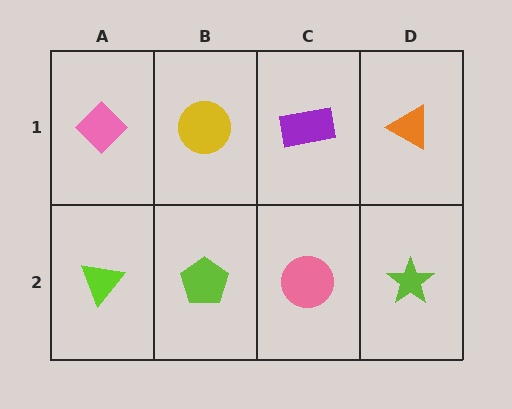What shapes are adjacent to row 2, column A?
A pink diamond (row 1, column A), a lime pentagon (row 2, column B).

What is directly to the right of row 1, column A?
A yellow circle.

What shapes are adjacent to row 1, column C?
A pink circle (row 2, column C), a yellow circle (row 1, column B), an orange triangle (row 1, column D).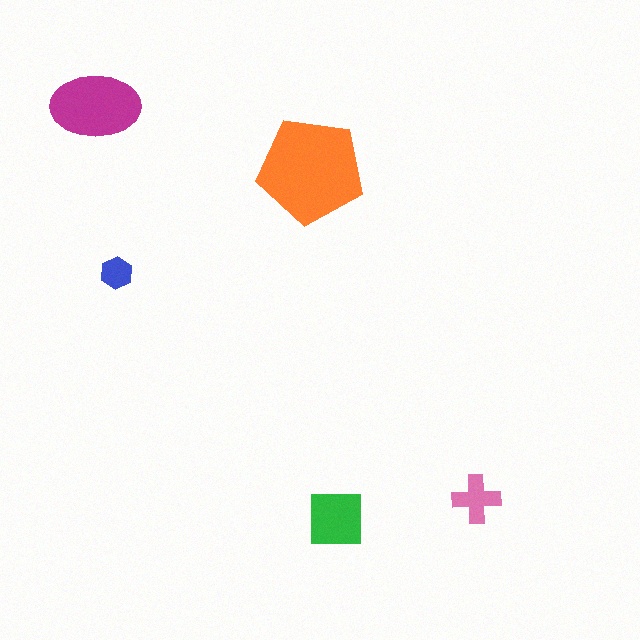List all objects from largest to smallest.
The orange pentagon, the magenta ellipse, the green square, the pink cross, the blue hexagon.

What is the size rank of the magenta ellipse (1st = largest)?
2nd.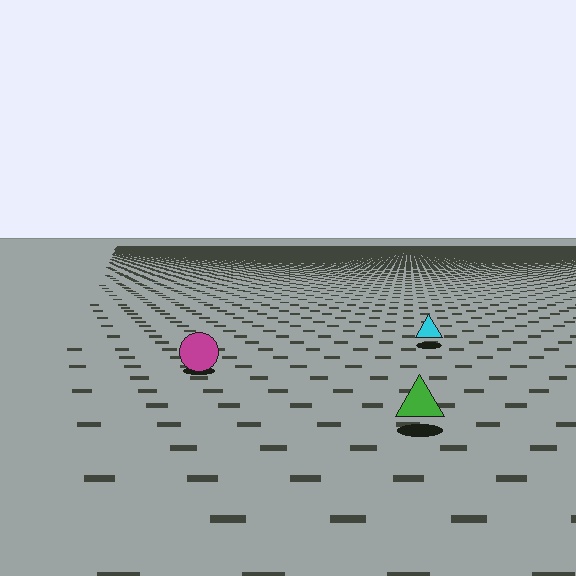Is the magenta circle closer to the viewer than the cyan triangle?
Yes. The magenta circle is closer — you can tell from the texture gradient: the ground texture is coarser near it.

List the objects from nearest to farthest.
From nearest to farthest: the green triangle, the magenta circle, the cyan triangle.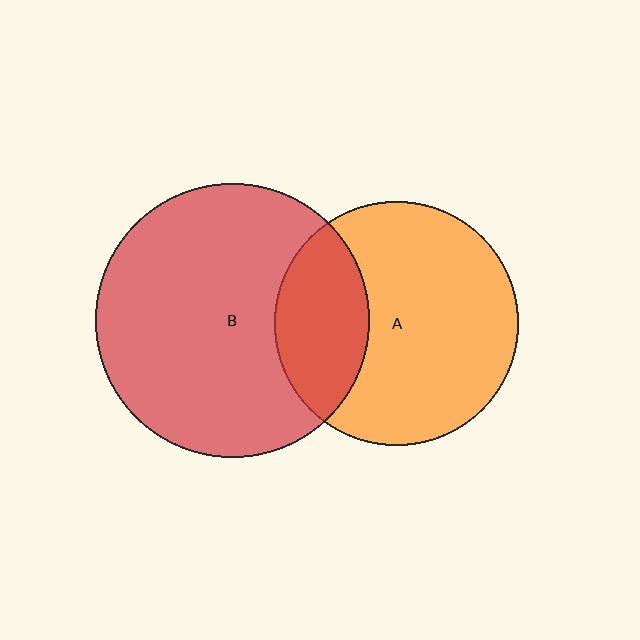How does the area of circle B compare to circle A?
Approximately 1.3 times.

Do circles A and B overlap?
Yes.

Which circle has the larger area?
Circle B (red).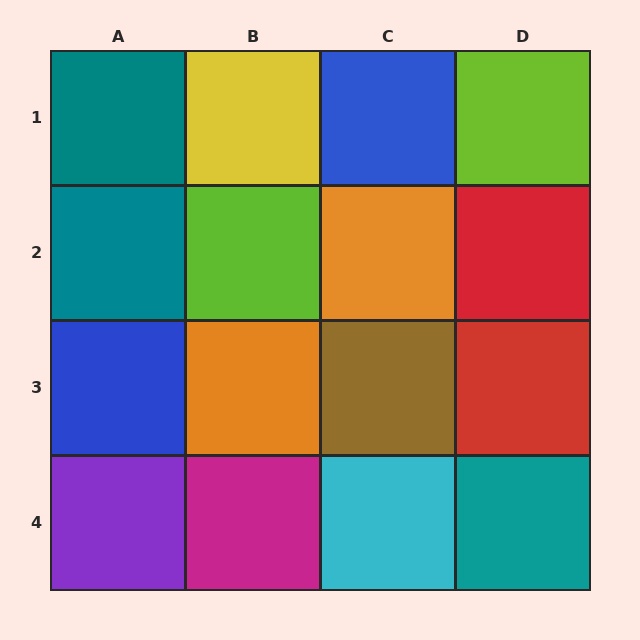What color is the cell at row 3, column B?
Orange.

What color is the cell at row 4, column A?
Purple.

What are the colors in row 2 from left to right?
Teal, lime, orange, red.